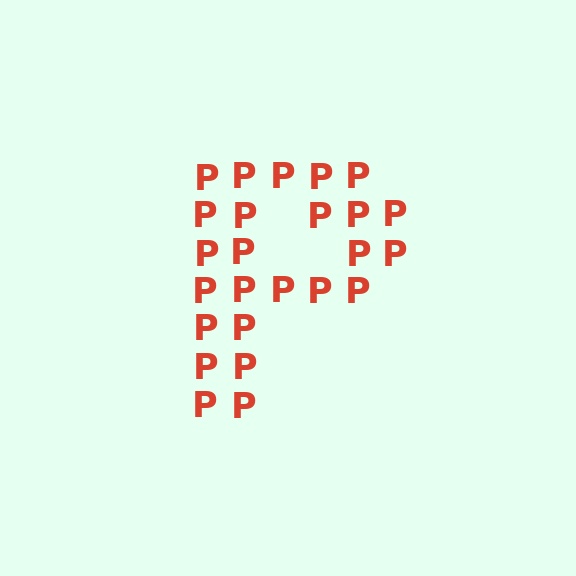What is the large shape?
The large shape is the letter P.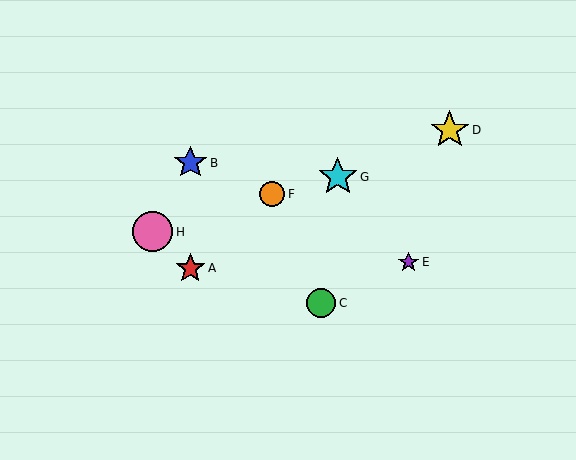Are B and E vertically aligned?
No, B is at x≈190 and E is at x≈409.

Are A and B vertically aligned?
Yes, both are at x≈190.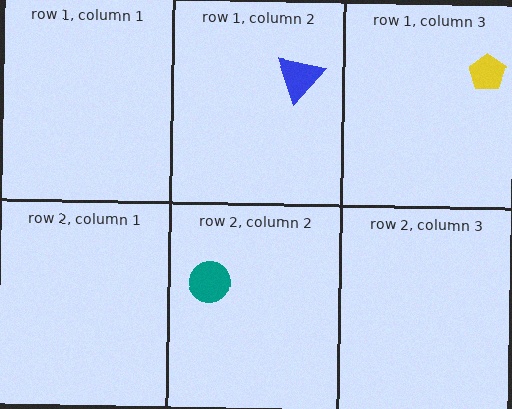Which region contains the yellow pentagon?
The row 1, column 3 region.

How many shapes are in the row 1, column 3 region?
1.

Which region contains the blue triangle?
The row 1, column 2 region.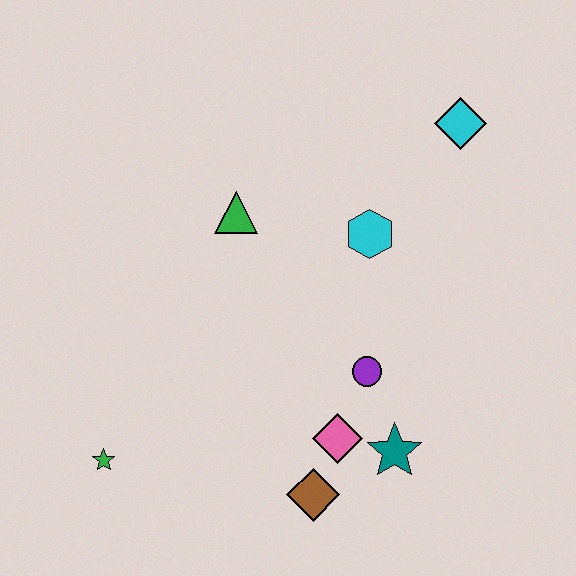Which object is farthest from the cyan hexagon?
The green star is farthest from the cyan hexagon.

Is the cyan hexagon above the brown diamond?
Yes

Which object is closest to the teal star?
The pink diamond is closest to the teal star.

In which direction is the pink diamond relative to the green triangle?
The pink diamond is below the green triangle.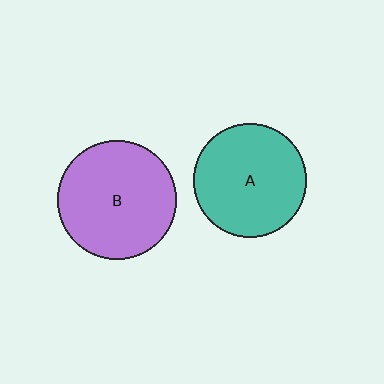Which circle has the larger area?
Circle B (purple).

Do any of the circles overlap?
No, none of the circles overlap.